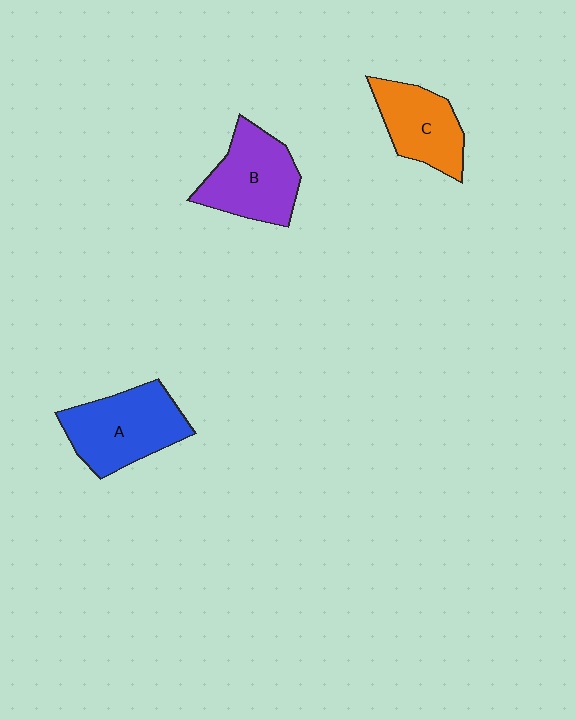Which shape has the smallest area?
Shape C (orange).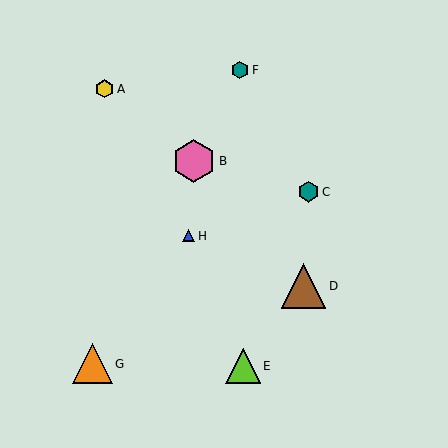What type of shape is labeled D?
Shape D is a brown triangle.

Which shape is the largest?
The brown triangle (labeled D) is the largest.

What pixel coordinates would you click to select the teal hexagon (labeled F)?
Click at (240, 70) to select the teal hexagon F.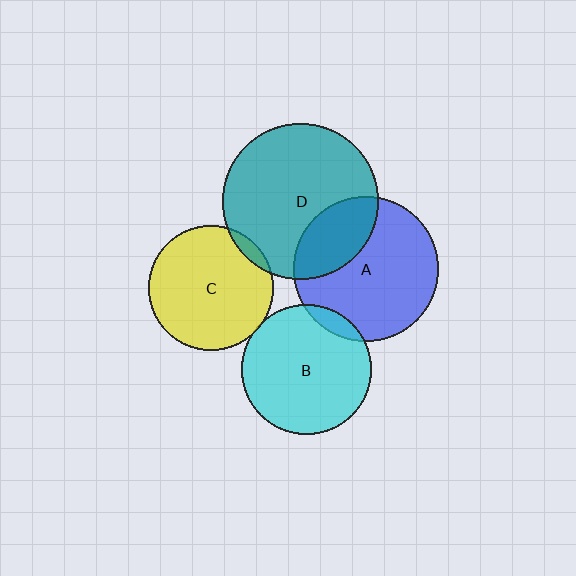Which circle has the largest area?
Circle D (teal).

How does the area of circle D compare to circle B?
Approximately 1.4 times.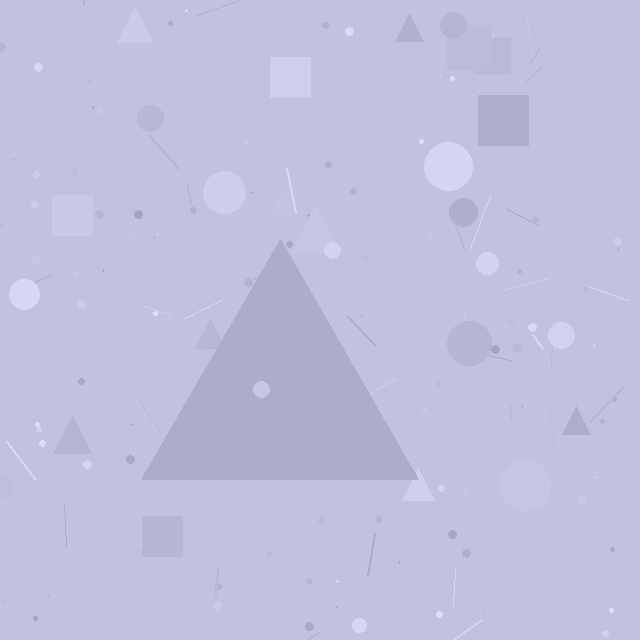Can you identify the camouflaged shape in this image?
The camouflaged shape is a triangle.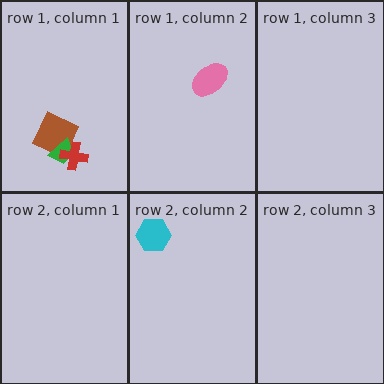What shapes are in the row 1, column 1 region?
The brown square, the green trapezoid, the red cross.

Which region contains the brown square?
The row 1, column 1 region.